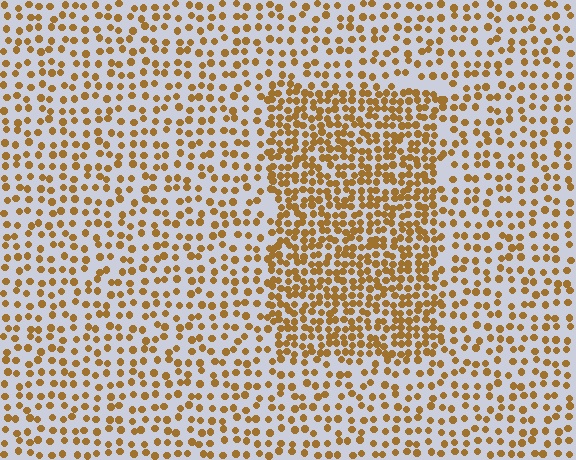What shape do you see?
I see a rectangle.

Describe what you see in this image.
The image contains small brown elements arranged at two different densities. A rectangle-shaped region is visible where the elements are more densely packed than the surrounding area.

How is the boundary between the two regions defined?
The boundary is defined by a change in element density (approximately 2.0x ratio). All elements are the same color, size, and shape.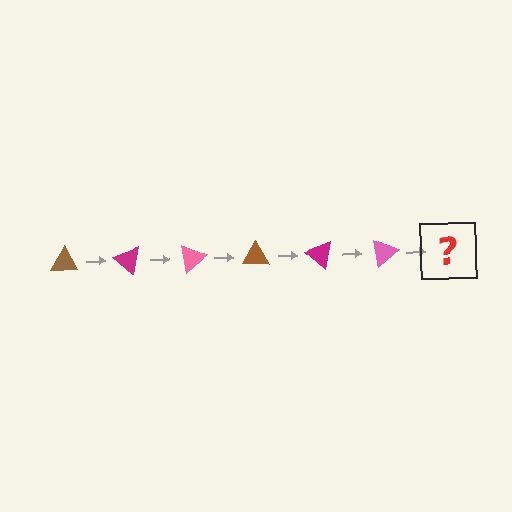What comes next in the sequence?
The next element should be a brown triangle, rotated 240 degrees from the start.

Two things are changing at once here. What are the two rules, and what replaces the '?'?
The two rules are that it rotates 40 degrees each step and the color cycles through brown, magenta, and pink. The '?' should be a brown triangle, rotated 240 degrees from the start.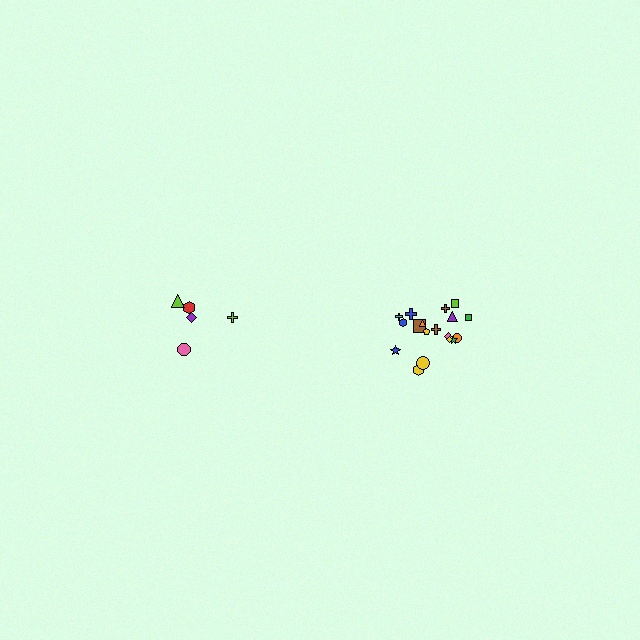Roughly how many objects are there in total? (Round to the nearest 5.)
Roughly 25 objects in total.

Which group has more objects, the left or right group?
The right group.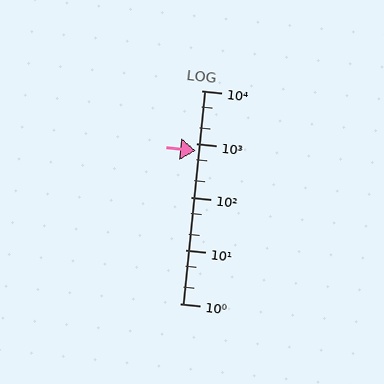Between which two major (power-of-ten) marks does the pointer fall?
The pointer is between 100 and 1000.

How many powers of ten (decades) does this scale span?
The scale spans 4 decades, from 1 to 10000.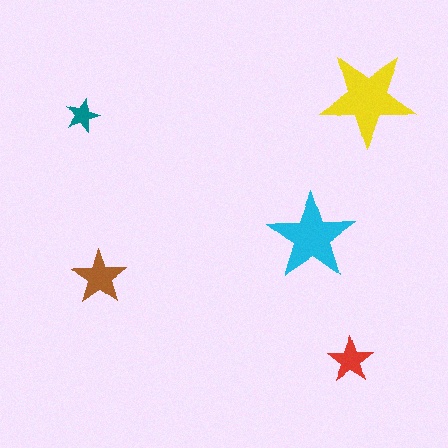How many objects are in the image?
There are 5 objects in the image.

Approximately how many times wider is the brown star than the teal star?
About 1.5 times wider.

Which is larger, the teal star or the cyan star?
The cyan one.